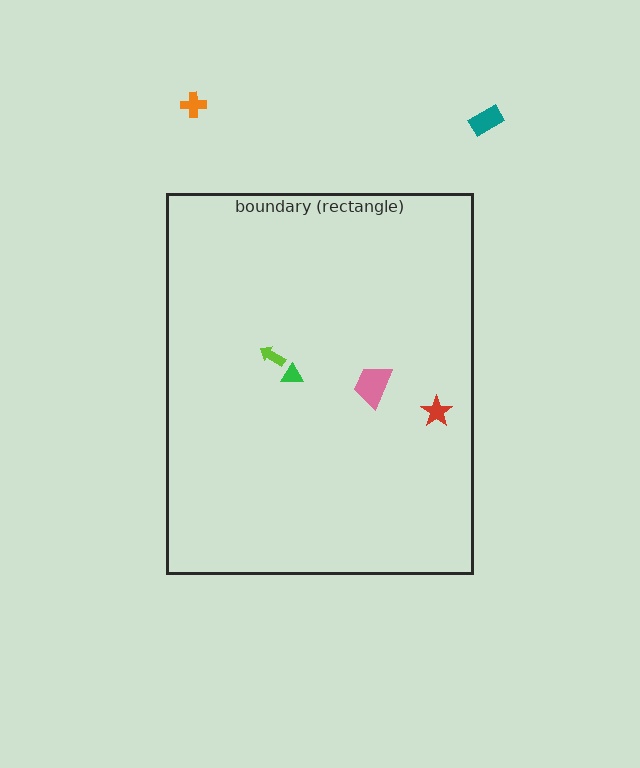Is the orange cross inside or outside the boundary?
Outside.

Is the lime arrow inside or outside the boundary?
Inside.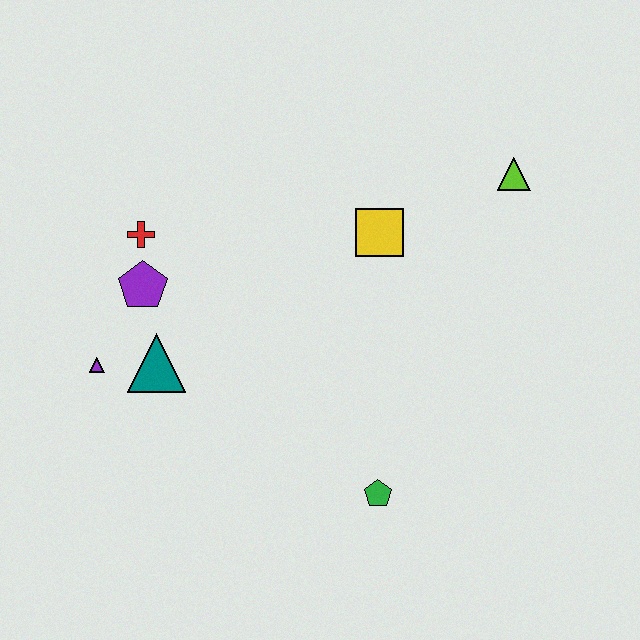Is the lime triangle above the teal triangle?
Yes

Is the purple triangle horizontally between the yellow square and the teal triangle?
No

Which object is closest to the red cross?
The purple pentagon is closest to the red cross.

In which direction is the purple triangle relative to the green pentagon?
The purple triangle is to the left of the green pentagon.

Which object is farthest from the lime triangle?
The purple triangle is farthest from the lime triangle.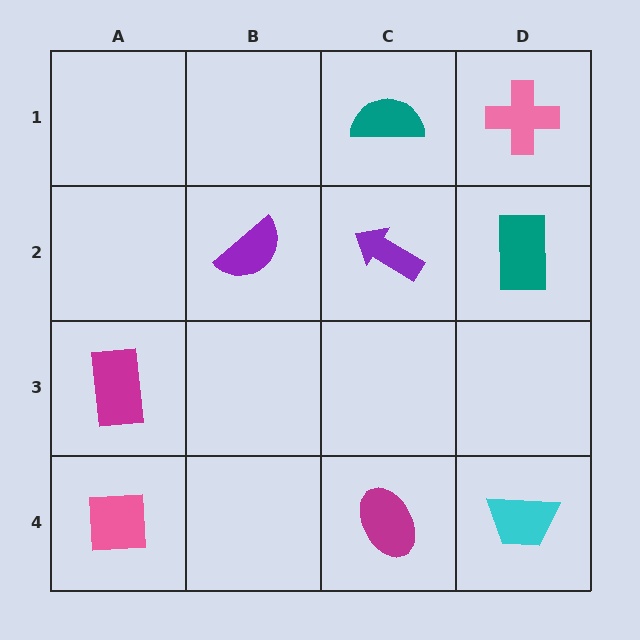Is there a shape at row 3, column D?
No, that cell is empty.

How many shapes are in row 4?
3 shapes.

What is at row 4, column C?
A magenta ellipse.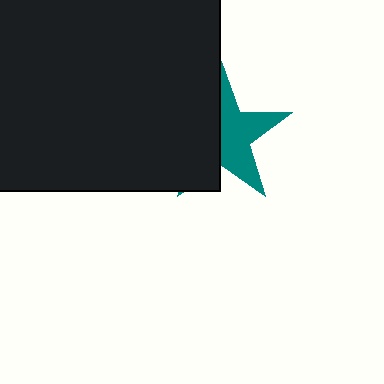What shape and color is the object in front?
The object in front is a black square.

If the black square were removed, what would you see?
You would see the complete teal star.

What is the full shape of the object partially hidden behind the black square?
The partially hidden object is a teal star.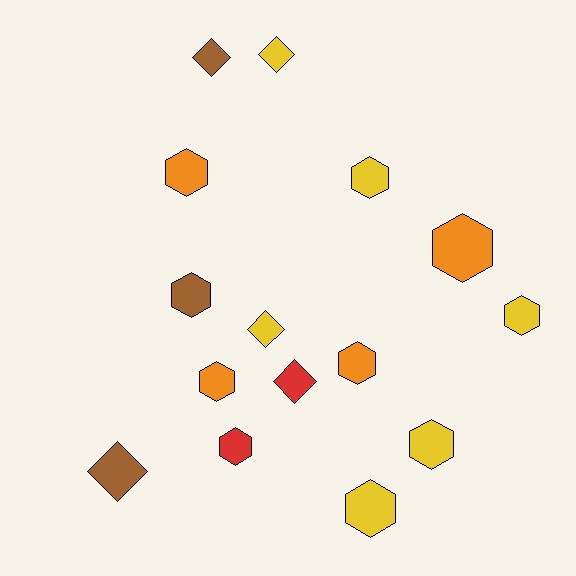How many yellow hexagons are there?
There are 4 yellow hexagons.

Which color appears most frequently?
Yellow, with 6 objects.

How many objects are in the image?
There are 15 objects.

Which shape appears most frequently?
Hexagon, with 10 objects.